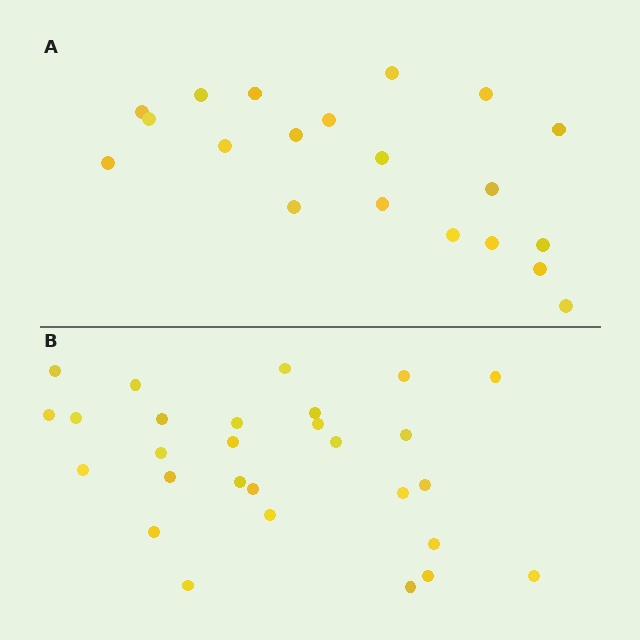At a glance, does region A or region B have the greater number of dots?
Region B (the bottom region) has more dots.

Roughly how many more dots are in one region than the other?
Region B has roughly 8 or so more dots than region A.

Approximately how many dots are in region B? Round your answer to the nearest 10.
About 30 dots. (The exact count is 28, which rounds to 30.)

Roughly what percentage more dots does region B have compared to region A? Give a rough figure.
About 40% more.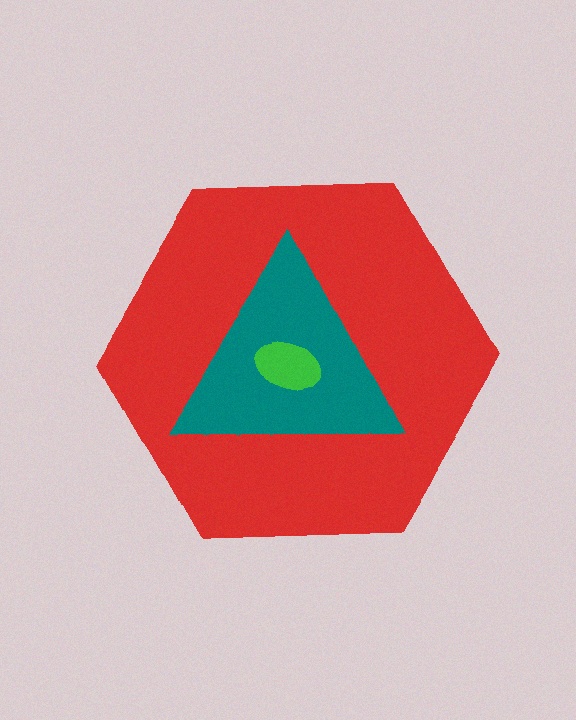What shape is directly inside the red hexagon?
The teal triangle.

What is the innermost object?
The green ellipse.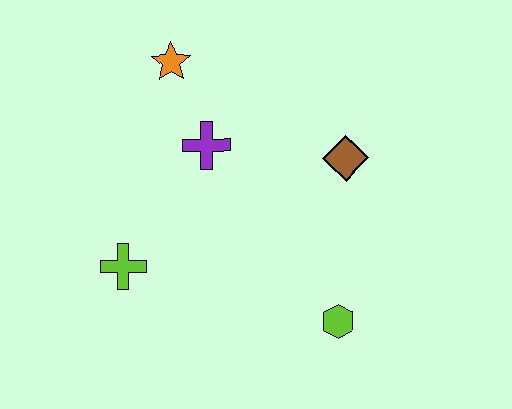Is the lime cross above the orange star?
No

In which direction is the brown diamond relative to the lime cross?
The brown diamond is to the right of the lime cross.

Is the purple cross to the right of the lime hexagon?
No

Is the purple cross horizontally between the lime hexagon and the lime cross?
Yes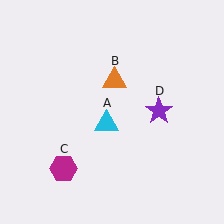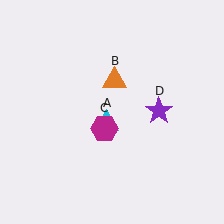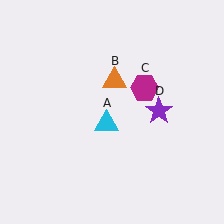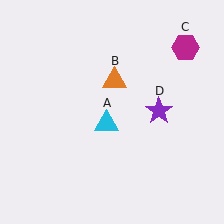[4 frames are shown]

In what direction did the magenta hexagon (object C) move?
The magenta hexagon (object C) moved up and to the right.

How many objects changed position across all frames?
1 object changed position: magenta hexagon (object C).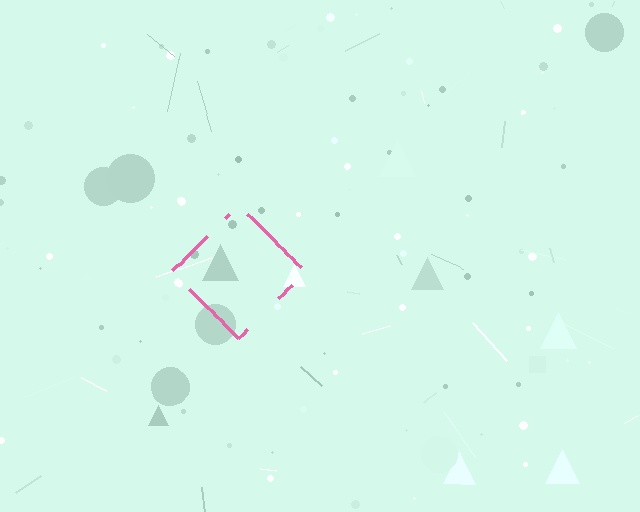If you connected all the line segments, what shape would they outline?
They would outline a diamond.